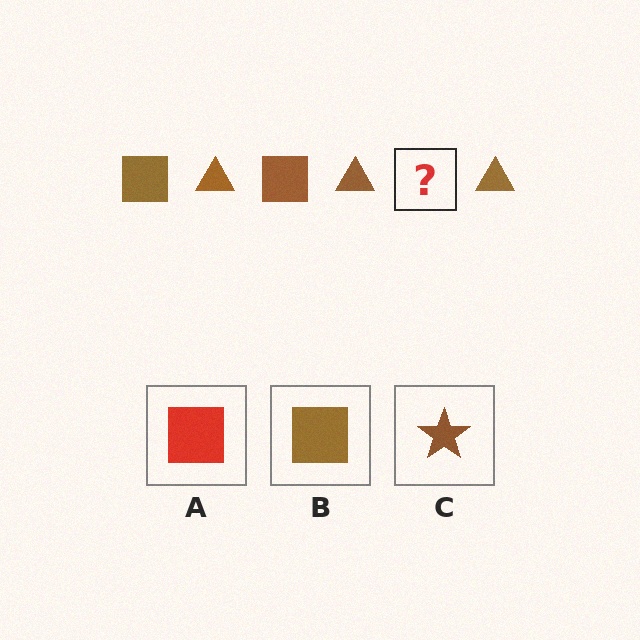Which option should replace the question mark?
Option B.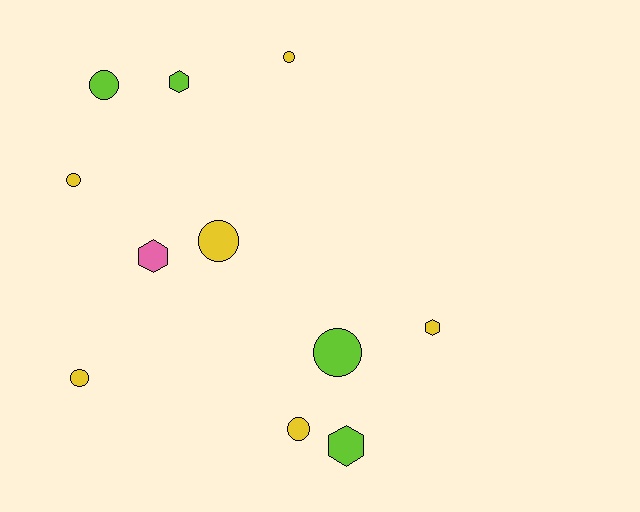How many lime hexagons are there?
There are 2 lime hexagons.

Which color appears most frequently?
Yellow, with 6 objects.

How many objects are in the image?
There are 11 objects.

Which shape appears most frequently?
Circle, with 7 objects.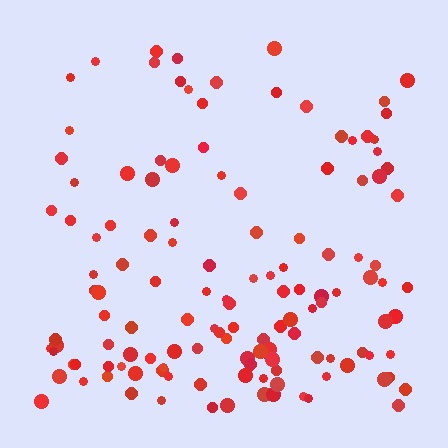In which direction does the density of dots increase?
From top to bottom, with the bottom side densest.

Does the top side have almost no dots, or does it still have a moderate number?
Still a moderate number, just noticeably fewer than the bottom.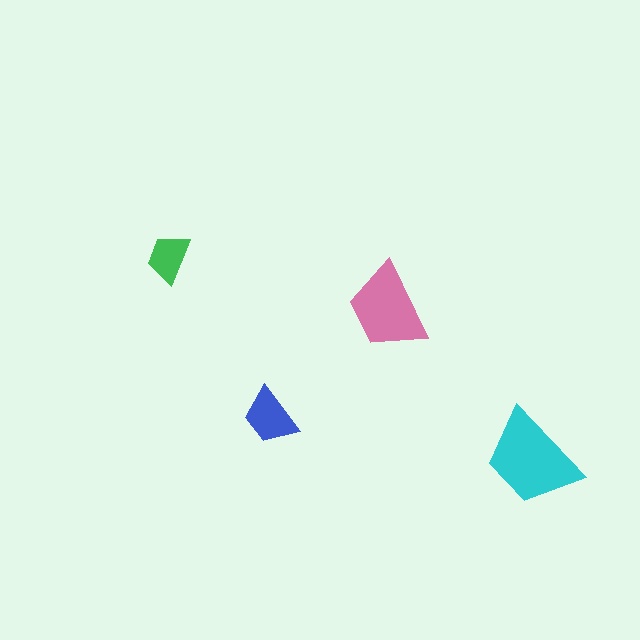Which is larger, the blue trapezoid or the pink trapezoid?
The pink one.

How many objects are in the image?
There are 4 objects in the image.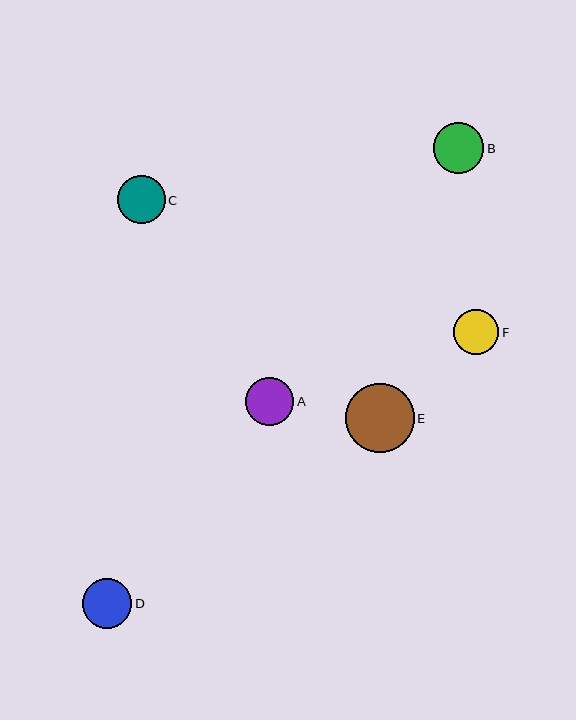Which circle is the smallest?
Circle F is the smallest with a size of approximately 45 pixels.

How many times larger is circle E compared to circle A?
Circle E is approximately 1.5 times the size of circle A.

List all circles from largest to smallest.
From largest to smallest: E, B, D, A, C, F.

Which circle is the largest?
Circle E is the largest with a size of approximately 69 pixels.